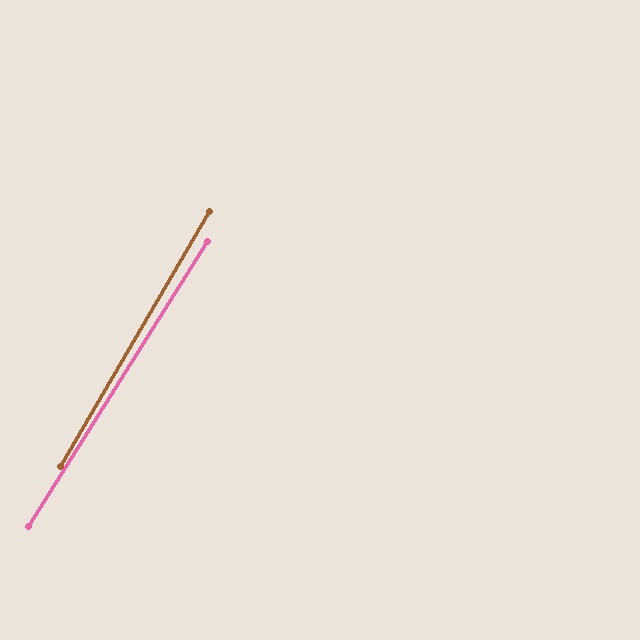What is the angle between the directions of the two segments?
Approximately 2 degrees.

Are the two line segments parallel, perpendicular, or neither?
Parallel — their directions differ by only 1.9°.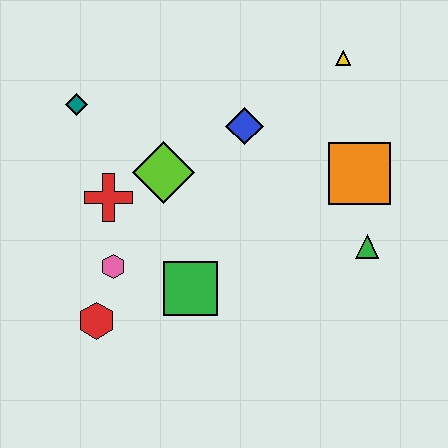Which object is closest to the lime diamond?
The red cross is closest to the lime diamond.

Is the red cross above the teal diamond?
No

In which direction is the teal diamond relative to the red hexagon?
The teal diamond is above the red hexagon.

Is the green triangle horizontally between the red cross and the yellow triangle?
No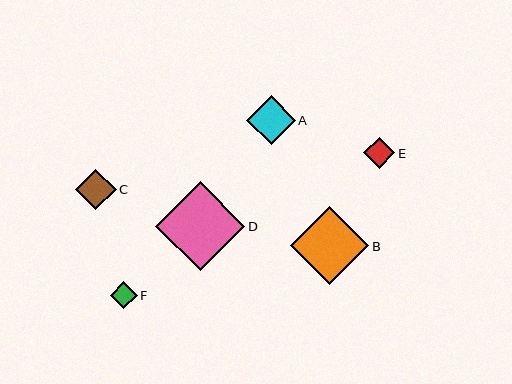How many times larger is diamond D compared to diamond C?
Diamond D is approximately 2.2 times the size of diamond C.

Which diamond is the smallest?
Diamond F is the smallest with a size of approximately 27 pixels.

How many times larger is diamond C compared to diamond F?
Diamond C is approximately 1.5 times the size of diamond F.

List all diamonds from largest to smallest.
From largest to smallest: D, B, A, C, E, F.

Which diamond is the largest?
Diamond D is the largest with a size of approximately 89 pixels.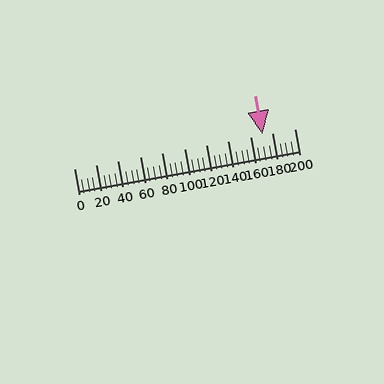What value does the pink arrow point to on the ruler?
The pink arrow points to approximately 171.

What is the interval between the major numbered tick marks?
The major tick marks are spaced 20 units apart.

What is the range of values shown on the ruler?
The ruler shows values from 0 to 200.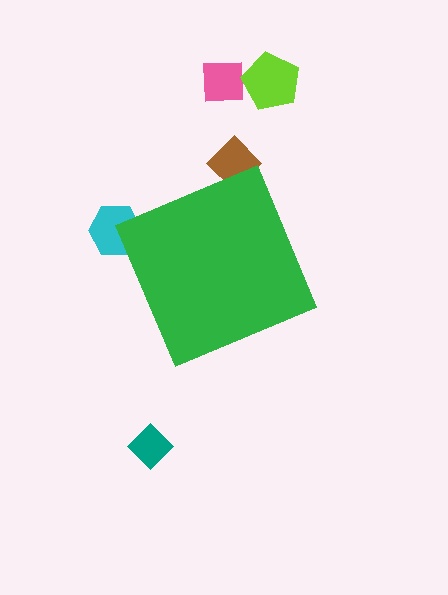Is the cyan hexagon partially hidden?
Yes, the cyan hexagon is partially hidden behind the green diamond.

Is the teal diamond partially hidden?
No, the teal diamond is fully visible.